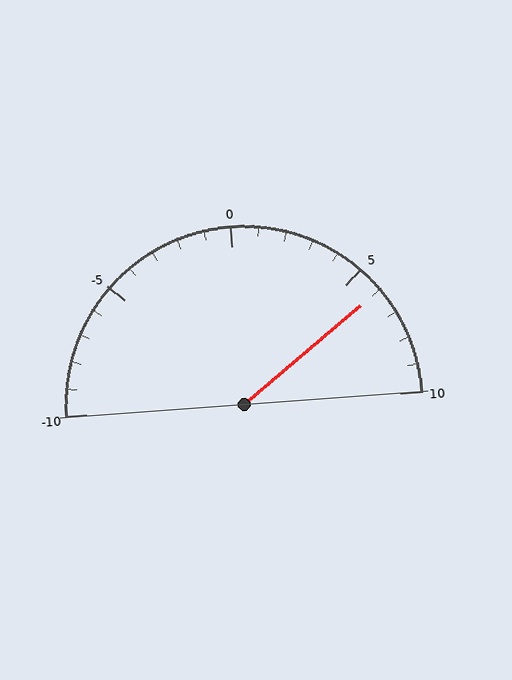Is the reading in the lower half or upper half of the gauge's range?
The reading is in the upper half of the range (-10 to 10).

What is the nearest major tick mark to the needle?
The nearest major tick mark is 5.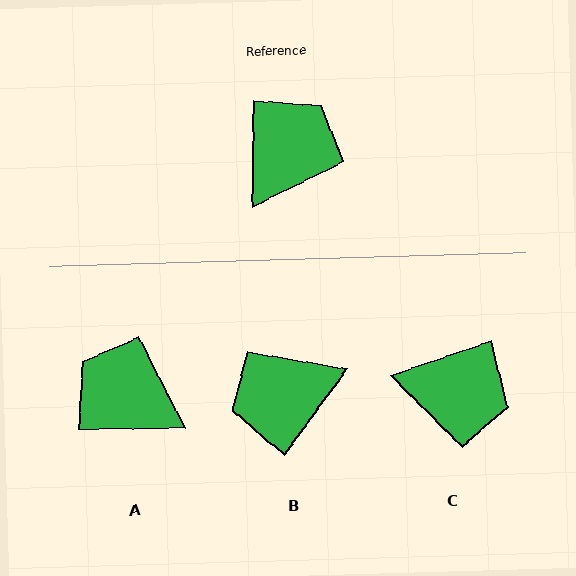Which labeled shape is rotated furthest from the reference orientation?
B, about 144 degrees away.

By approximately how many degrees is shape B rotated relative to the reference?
Approximately 144 degrees counter-clockwise.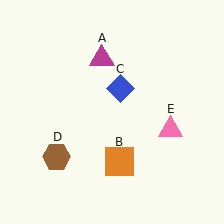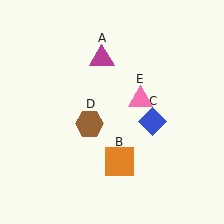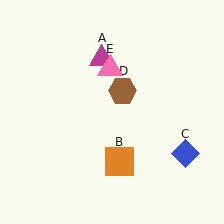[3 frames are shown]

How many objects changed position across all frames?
3 objects changed position: blue diamond (object C), brown hexagon (object D), pink triangle (object E).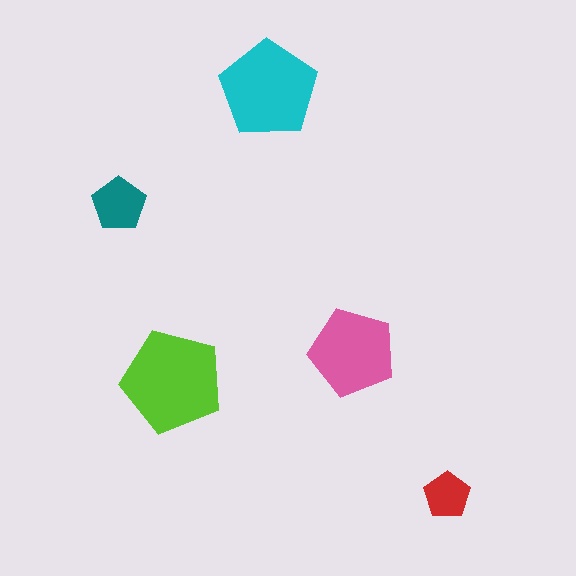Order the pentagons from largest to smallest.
the lime one, the cyan one, the pink one, the teal one, the red one.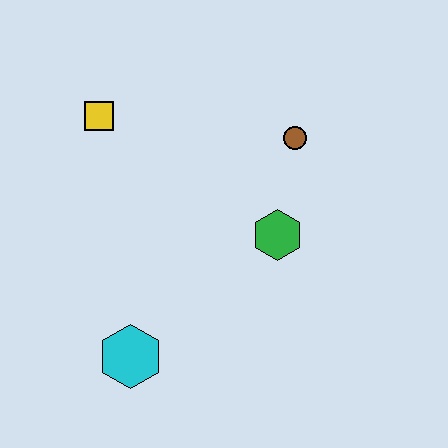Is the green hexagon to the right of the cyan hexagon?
Yes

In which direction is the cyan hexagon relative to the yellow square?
The cyan hexagon is below the yellow square.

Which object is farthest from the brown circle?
The cyan hexagon is farthest from the brown circle.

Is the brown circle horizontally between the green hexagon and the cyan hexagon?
No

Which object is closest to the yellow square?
The brown circle is closest to the yellow square.